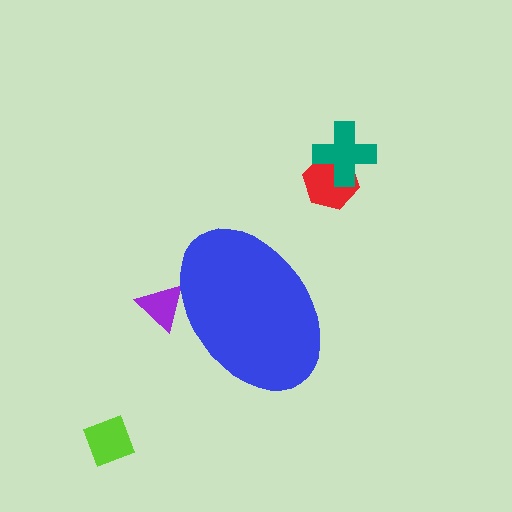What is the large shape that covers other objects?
A blue ellipse.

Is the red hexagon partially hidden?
No, the red hexagon is fully visible.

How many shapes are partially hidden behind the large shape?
1 shape is partially hidden.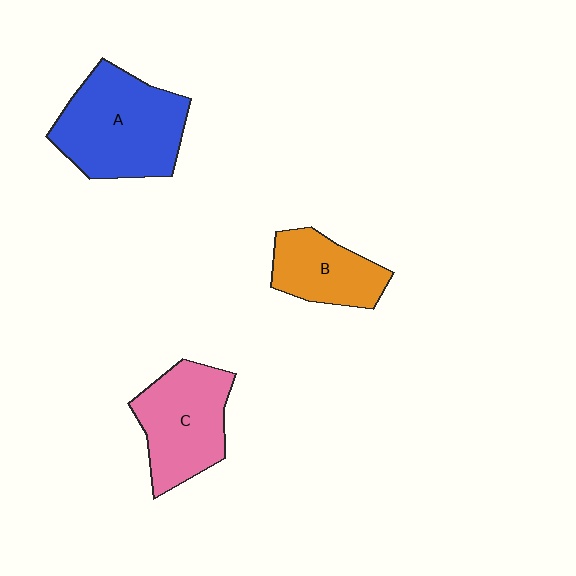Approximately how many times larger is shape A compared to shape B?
Approximately 1.7 times.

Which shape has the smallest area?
Shape B (orange).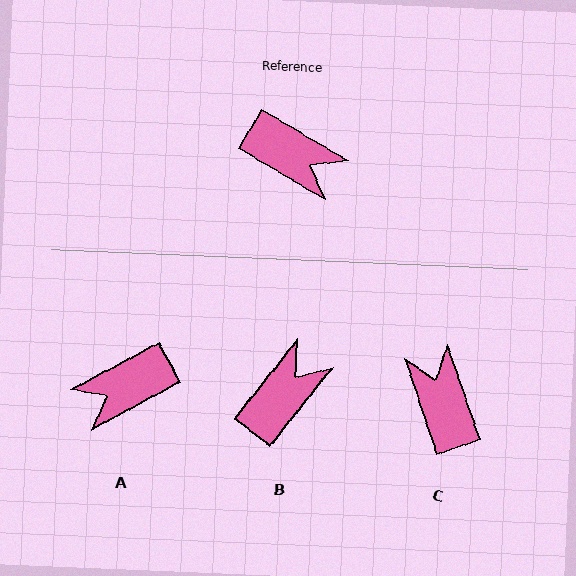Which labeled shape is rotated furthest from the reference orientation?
C, about 140 degrees away.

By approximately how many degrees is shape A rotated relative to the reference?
Approximately 121 degrees clockwise.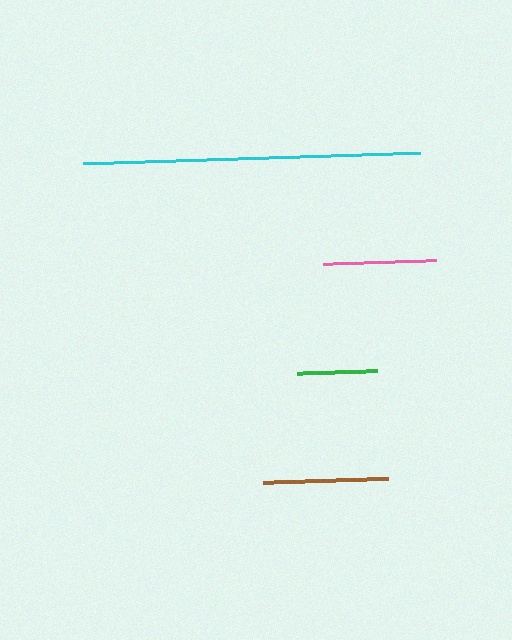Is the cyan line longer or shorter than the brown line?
The cyan line is longer than the brown line.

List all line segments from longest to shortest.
From longest to shortest: cyan, brown, pink, green.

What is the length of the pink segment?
The pink segment is approximately 113 pixels long.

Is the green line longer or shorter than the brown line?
The brown line is longer than the green line.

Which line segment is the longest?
The cyan line is the longest at approximately 337 pixels.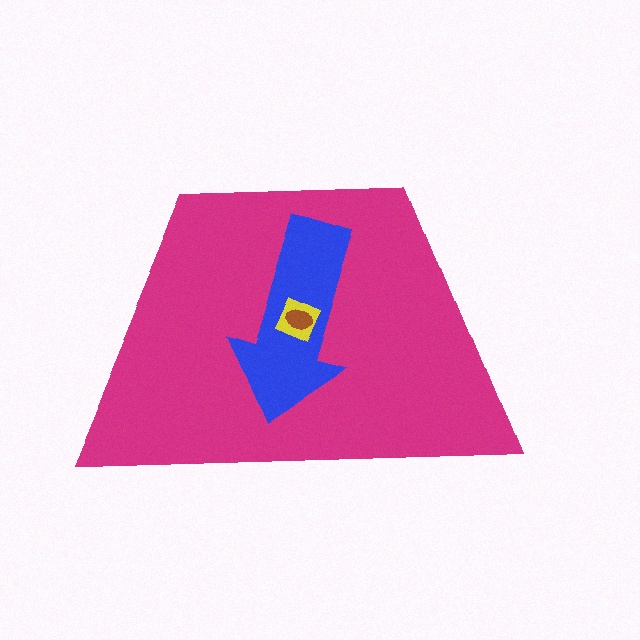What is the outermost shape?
The magenta trapezoid.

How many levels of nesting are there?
4.